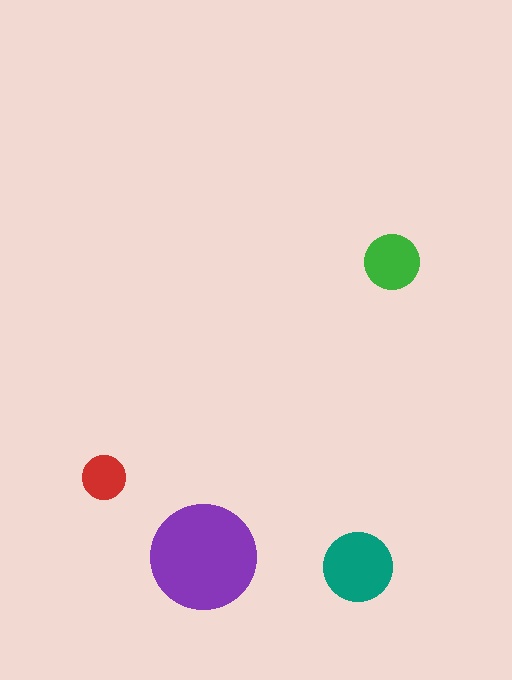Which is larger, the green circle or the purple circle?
The purple one.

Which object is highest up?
The green circle is topmost.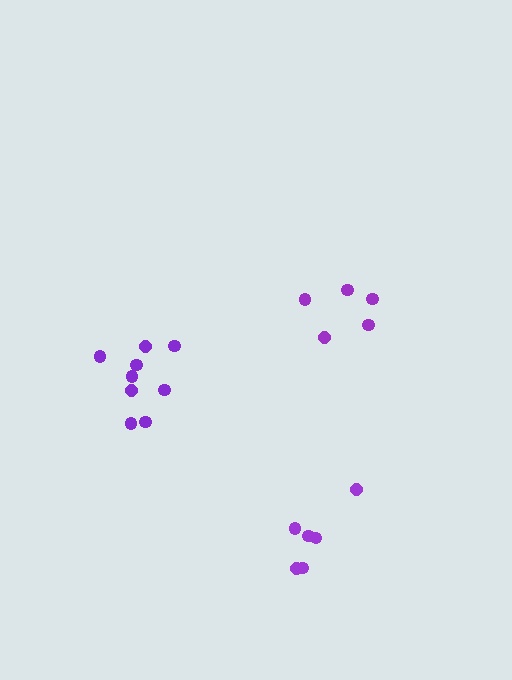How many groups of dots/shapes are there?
There are 3 groups.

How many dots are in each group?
Group 1: 6 dots, Group 2: 9 dots, Group 3: 5 dots (20 total).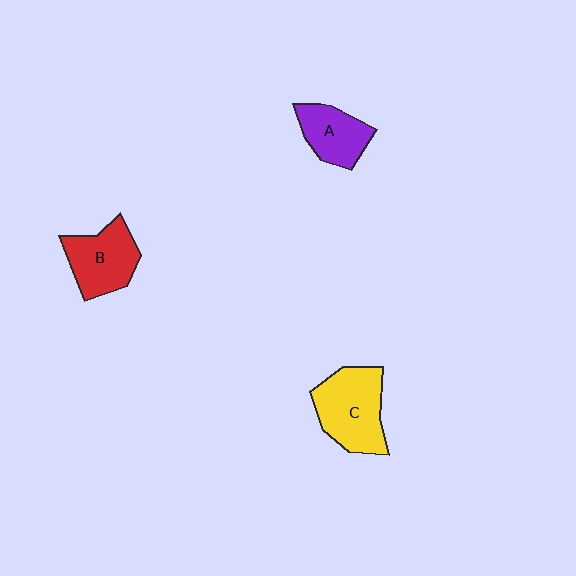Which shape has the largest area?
Shape C (yellow).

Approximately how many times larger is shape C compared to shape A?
Approximately 1.5 times.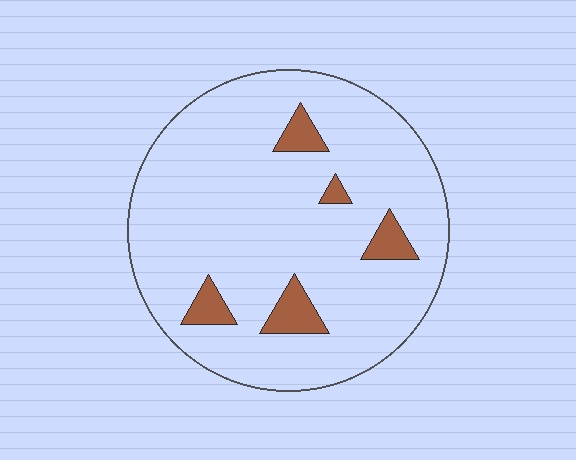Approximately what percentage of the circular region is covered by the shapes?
Approximately 10%.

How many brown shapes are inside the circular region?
5.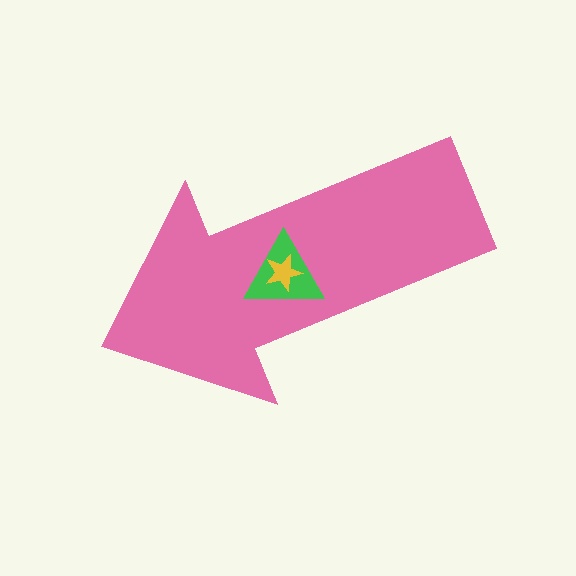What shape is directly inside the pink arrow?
The green triangle.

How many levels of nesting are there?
3.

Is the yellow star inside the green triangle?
Yes.